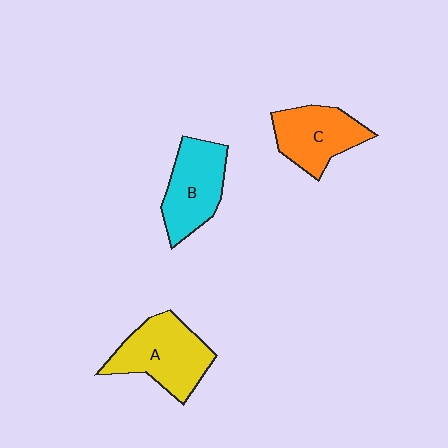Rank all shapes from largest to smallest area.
From largest to smallest: A (yellow), B (cyan), C (orange).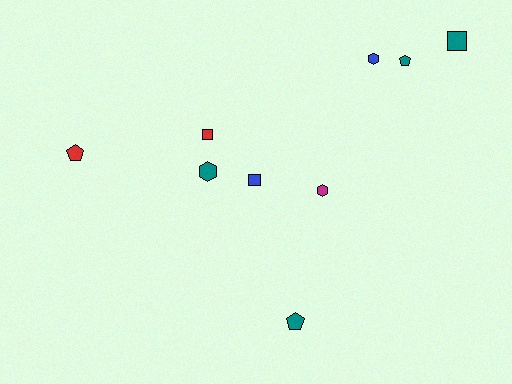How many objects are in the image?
There are 9 objects.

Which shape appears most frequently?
Square, with 3 objects.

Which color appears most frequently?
Teal, with 4 objects.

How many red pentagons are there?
There is 1 red pentagon.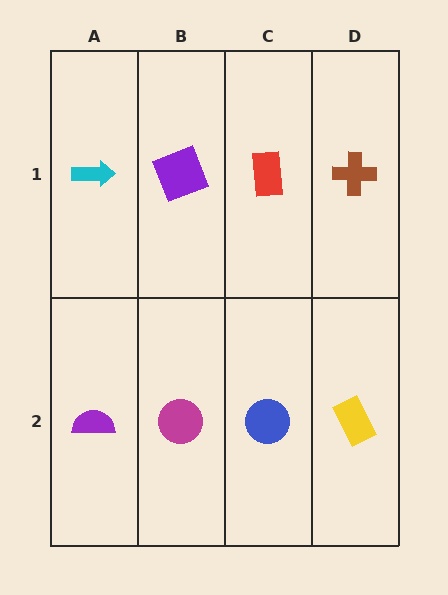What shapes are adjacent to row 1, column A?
A purple semicircle (row 2, column A), a purple square (row 1, column B).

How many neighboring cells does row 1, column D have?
2.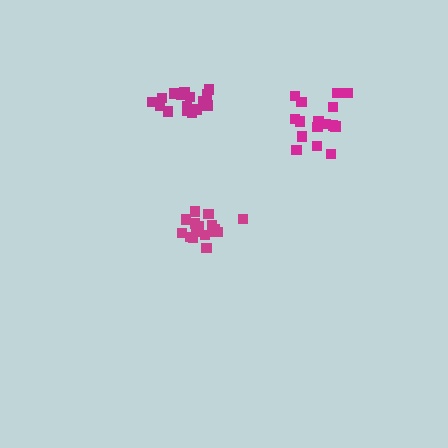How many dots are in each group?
Group 1: 16 dots, Group 2: 16 dots, Group 3: 18 dots (50 total).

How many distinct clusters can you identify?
There are 3 distinct clusters.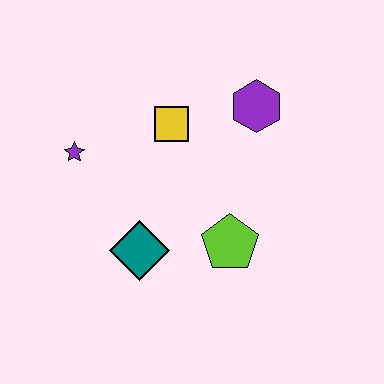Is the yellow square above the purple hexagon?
No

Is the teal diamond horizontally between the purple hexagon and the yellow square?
No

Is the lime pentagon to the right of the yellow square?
Yes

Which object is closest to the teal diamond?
The lime pentagon is closest to the teal diamond.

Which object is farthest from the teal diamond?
The purple hexagon is farthest from the teal diamond.